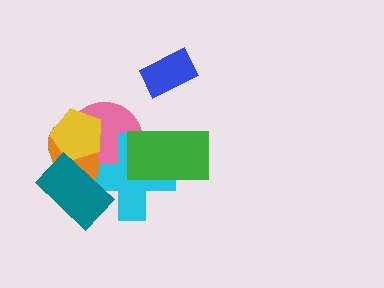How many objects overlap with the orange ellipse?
4 objects overlap with the orange ellipse.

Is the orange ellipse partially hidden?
Yes, it is partially covered by another shape.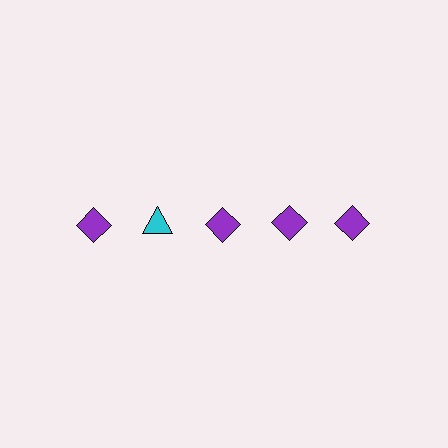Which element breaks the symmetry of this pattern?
The cyan triangle in the top row, second from left column breaks the symmetry. All other shapes are purple diamonds.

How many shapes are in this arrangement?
There are 5 shapes arranged in a grid pattern.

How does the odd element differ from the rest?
It differs in both color (cyan instead of purple) and shape (triangle instead of diamond).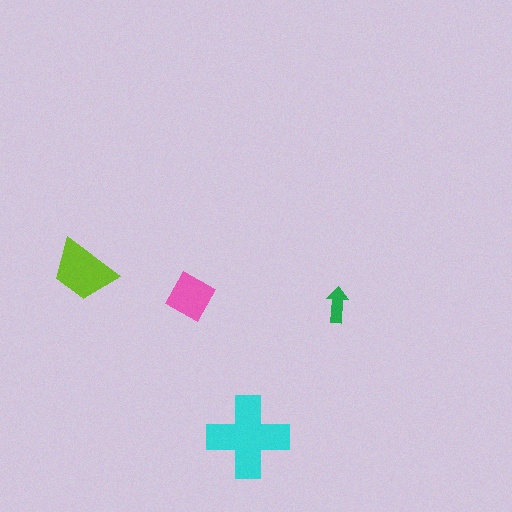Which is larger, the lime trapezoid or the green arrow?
The lime trapezoid.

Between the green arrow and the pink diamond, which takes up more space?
The pink diamond.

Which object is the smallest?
The green arrow.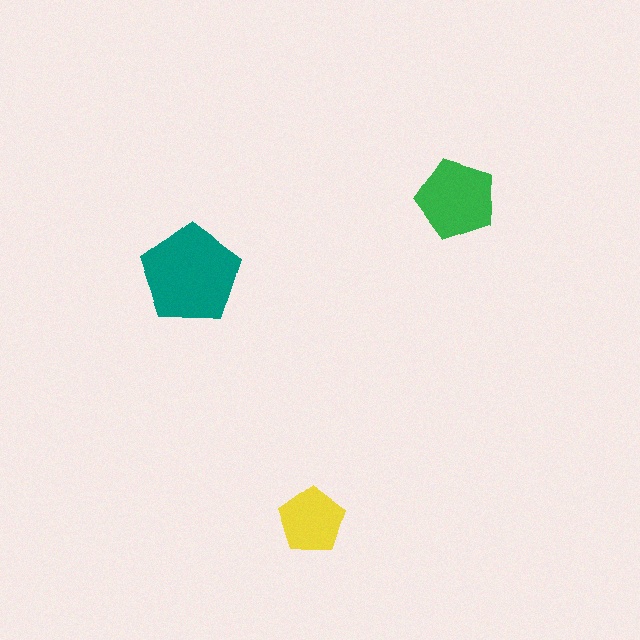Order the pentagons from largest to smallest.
the teal one, the green one, the yellow one.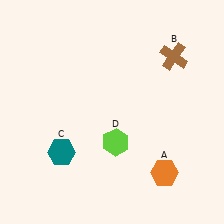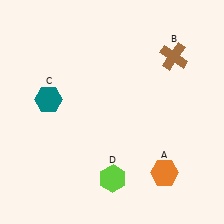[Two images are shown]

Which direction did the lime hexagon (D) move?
The lime hexagon (D) moved down.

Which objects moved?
The objects that moved are: the teal hexagon (C), the lime hexagon (D).